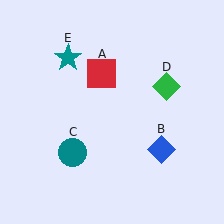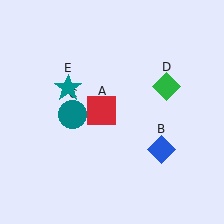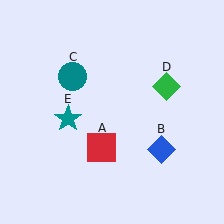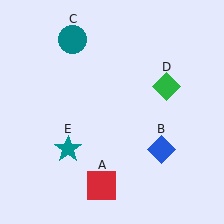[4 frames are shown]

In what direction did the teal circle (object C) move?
The teal circle (object C) moved up.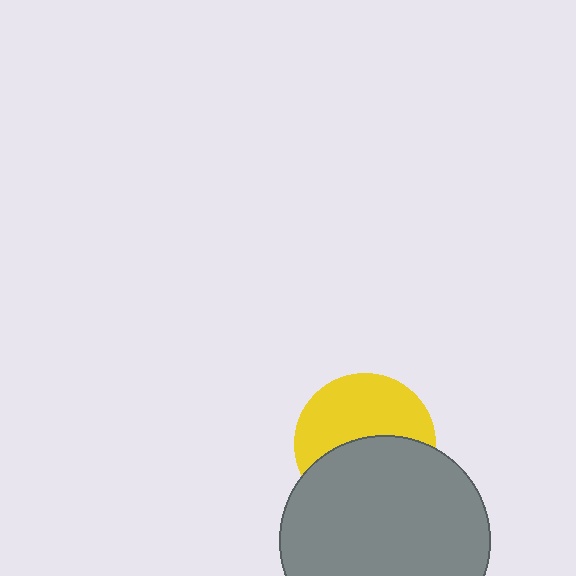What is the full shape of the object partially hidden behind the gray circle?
The partially hidden object is a yellow circle.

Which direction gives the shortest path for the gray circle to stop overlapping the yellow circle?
Moving down gives the shortest separation.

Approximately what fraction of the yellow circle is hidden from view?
Roughly 49% of the yellow circle is hidden behind the gray circle.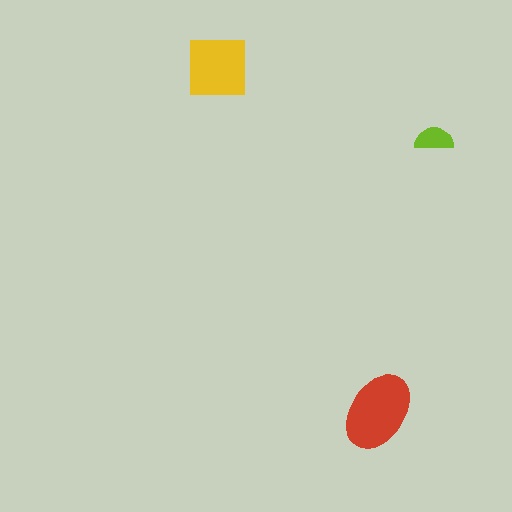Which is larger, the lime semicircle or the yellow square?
The yellow square.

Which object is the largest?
The red ellipse.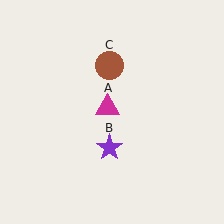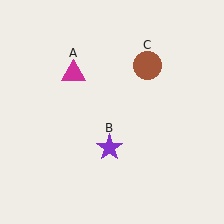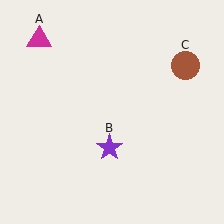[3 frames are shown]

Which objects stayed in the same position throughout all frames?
Purple star (object B) remained stationary.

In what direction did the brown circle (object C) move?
The brown circle (object C) moved right.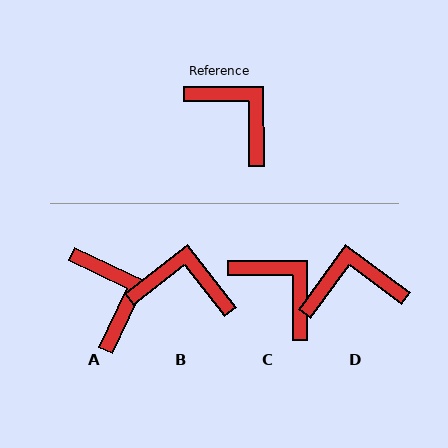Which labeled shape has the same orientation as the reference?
C.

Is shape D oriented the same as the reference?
No, it is off by about 54 degrees.